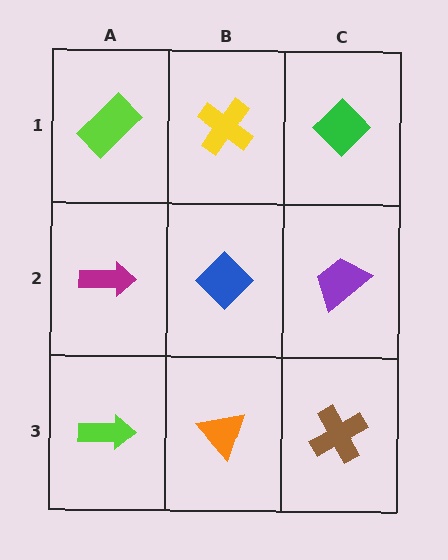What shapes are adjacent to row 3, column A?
A magenta arrow (row 2, column A), an orange triangle (row 3, column B).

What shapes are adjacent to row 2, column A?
A lime rectangle (row 1, column A), a lime arrow (row 3, column A), a blue diamond (row 2, column B).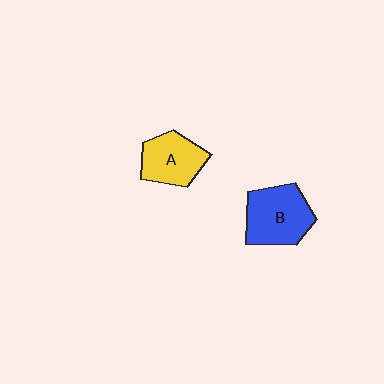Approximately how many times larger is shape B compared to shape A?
Approximately 1.3 times.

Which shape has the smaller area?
Shape A (yellow).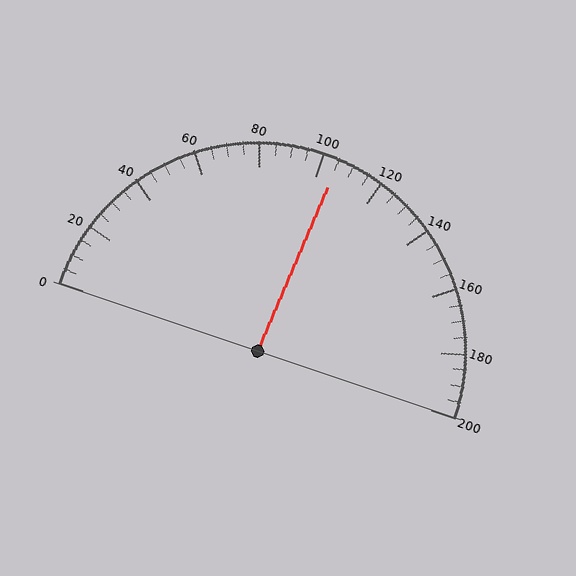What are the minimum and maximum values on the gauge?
The gauge ranges from 0 to 200.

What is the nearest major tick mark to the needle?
The nearest major tick mark is 100.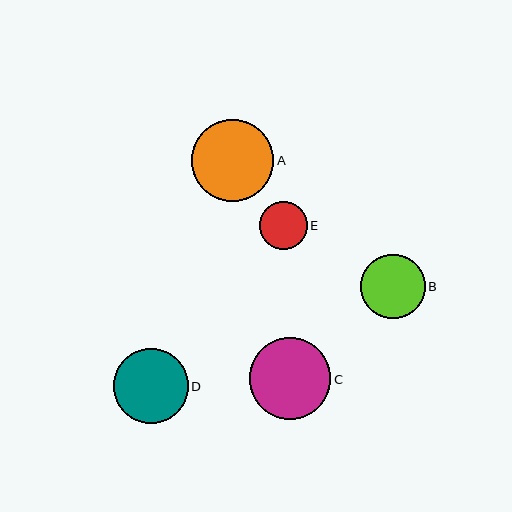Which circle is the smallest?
Circle E is the smallest with a size of approximately 48 pixels.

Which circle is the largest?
Circle A is the largest with a size of approximately 82 pixels.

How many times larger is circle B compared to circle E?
Circle B is approximately 1.3 times the size of circle E.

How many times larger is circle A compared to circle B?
Circle A is approximately 1.3 times the size of circle B.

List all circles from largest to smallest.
From largest to smallest: A, C, D, B, E.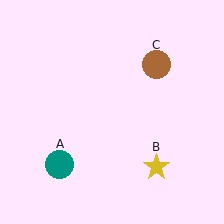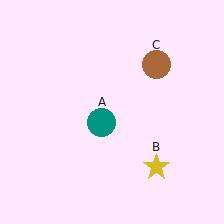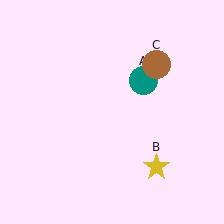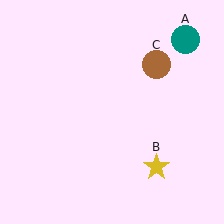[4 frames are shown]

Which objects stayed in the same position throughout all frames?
Yellow star (object B) and brown circle (object C) remained stationary.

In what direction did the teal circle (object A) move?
The teal circle (object A) moved up and to the right.